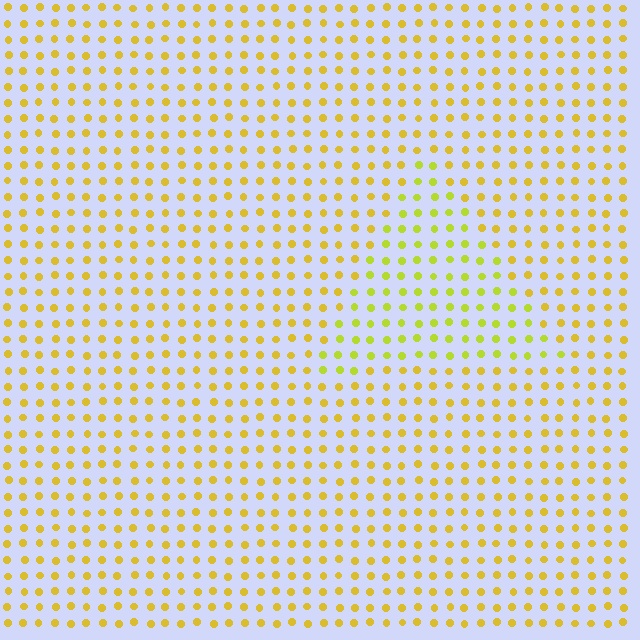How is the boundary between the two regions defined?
The boundary is defined purely by a slight shift in hue (about 24 degrees). Spacing, size, and orientation are identical on both sides.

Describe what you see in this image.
The image is filled with small yellow elements in a uniform arrangement. A triangle-shaped region is visible where the elements are tinted to a slightly different hue, forming a subtle color boundary.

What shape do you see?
I see a triangle.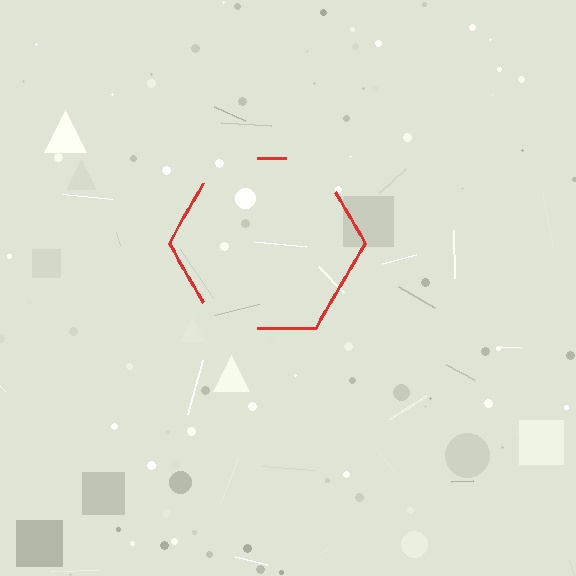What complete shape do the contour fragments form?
The contour fragments form a hexagon.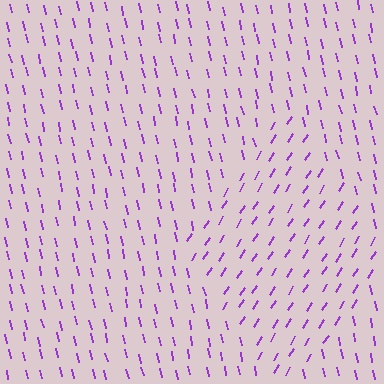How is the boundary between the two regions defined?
The boundary is defined purely by a change in line orientation (approximately 45 degrees difference). All lines are the same color and thickness.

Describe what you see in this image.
The image is filled with small purple line segments. A diamond region in the image has lines oriented differently from the surrounding lines, creating a visible texture boundary.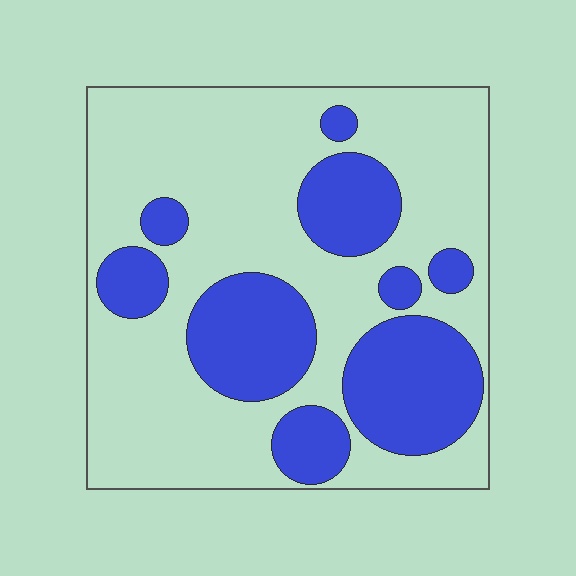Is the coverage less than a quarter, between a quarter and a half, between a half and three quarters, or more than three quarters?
Between a quarter and a half.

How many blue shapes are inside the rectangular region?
9.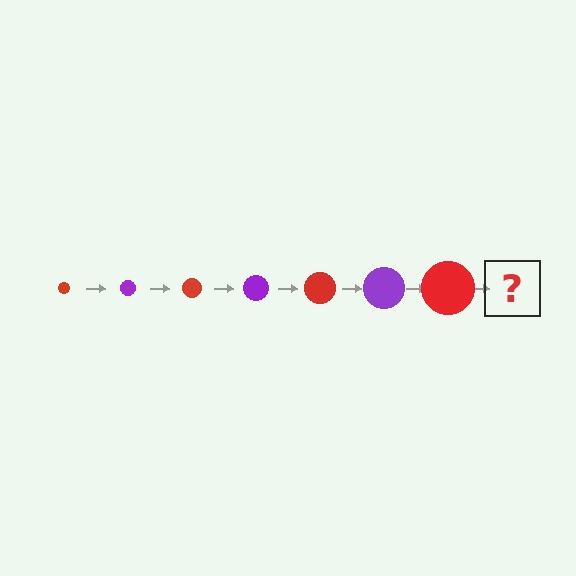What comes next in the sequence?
The next element should be a purple circle, larger than the previous one.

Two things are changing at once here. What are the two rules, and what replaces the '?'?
The two rules are that the circle grows larger each step and the color cycles through red and purple. The '?' should be a purple circle, larger than the previous one.